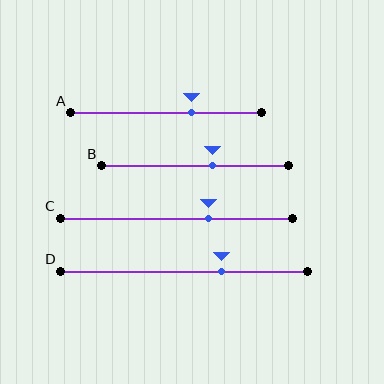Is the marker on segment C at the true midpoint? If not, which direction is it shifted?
No, the marker on segment C is shifted to the right by about 14% of the segment length.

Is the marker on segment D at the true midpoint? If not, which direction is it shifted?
No, the marker on segment D is shifted to the right by about 16% of the segment length.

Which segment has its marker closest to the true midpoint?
Segment B has its marker closest to the true midpoint.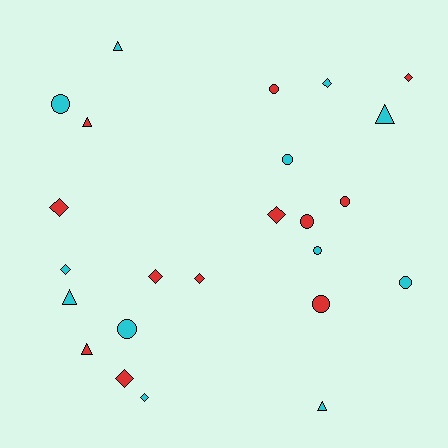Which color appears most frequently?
Red, with 12 objects.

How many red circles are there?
There are 4 red circles.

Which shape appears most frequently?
Diamond, with 9 objects.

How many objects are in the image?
There are 24 objects.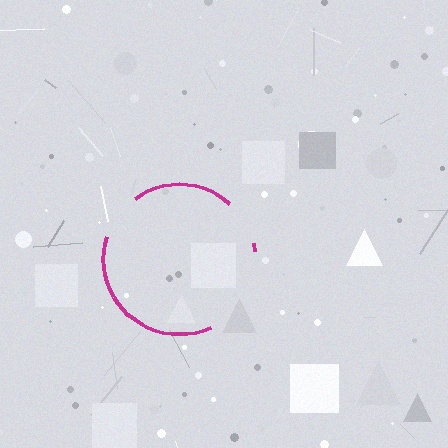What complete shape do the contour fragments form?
The contour fragments form a circle.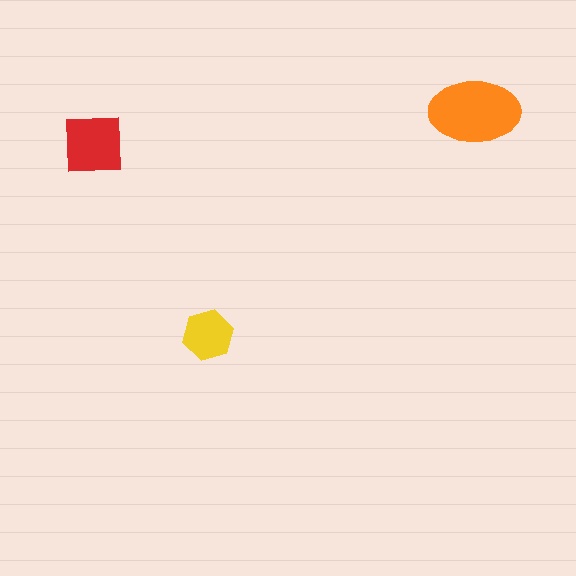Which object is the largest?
The orange ellipse.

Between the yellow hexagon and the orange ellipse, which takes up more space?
The orange ellipse.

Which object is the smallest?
The yellow hexagon.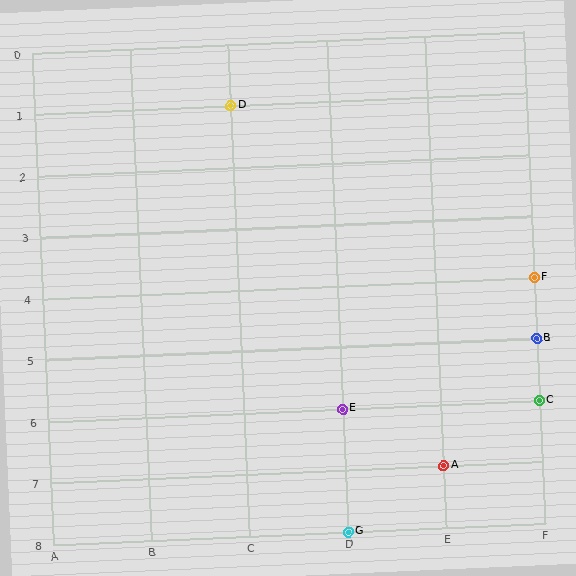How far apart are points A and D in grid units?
Points A and D are 2 columns and 6 rows apart (about 6.3 grid units diagonally).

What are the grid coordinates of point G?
Point G is at grid coordinates (D, 8).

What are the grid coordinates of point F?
Point F is at grid coordinates (F, 4).